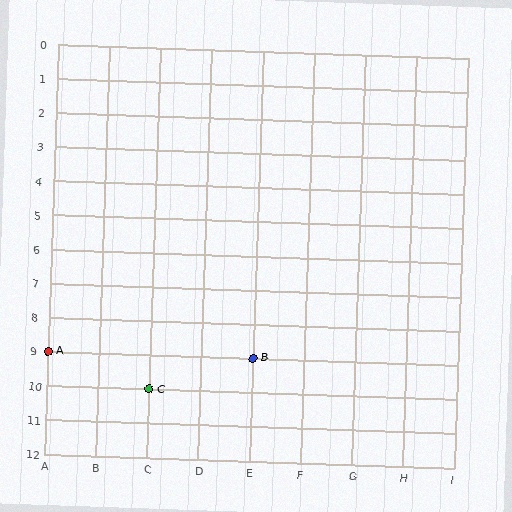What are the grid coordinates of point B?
Point B is at grid coordinates (E, 9).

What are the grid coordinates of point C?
Point C is at grid coordinates (C, 10).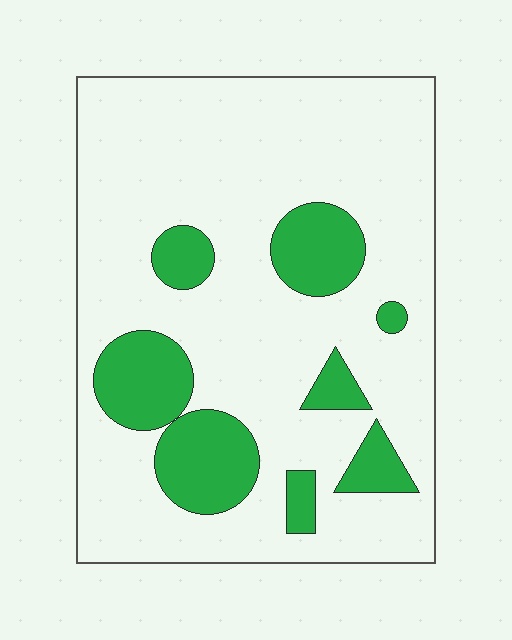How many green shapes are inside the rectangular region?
8.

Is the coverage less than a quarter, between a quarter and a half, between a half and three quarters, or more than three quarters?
Less than a quarter.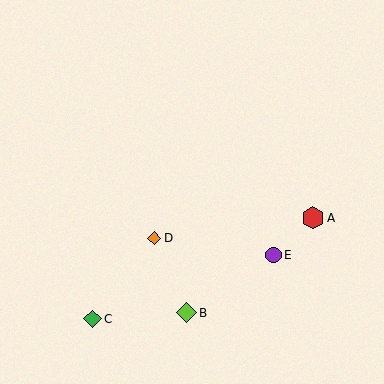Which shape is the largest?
The red hexagon (labeled A) is the largest.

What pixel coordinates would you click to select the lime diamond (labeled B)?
Click at (186, 313) to select the lime diamond B.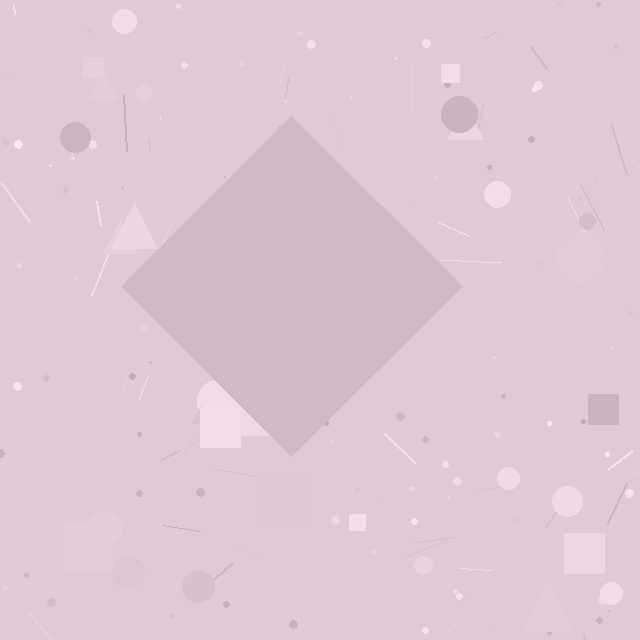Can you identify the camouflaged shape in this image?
The camouflaged shape is a diamond.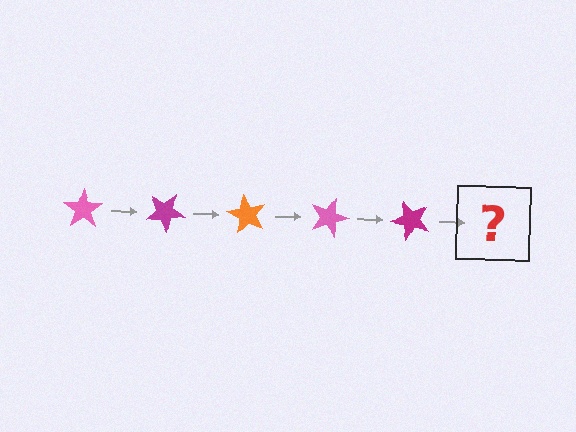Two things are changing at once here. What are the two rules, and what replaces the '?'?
The two rules are that it rotates 30 degrees each step and the color cycles through pink, magenta, and orange. The '?' should be an orange star, rotated 150 degrees from the start.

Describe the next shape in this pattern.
It should be an orange star, rotated 150 degrees from the start.